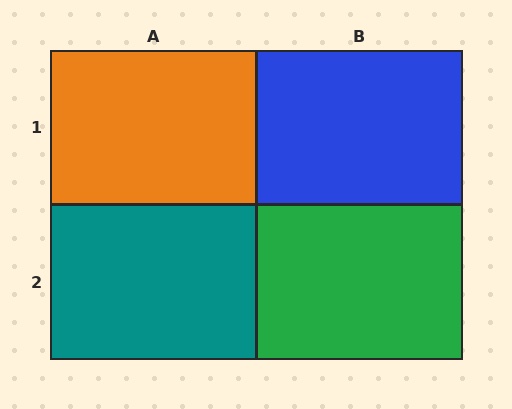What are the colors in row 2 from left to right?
Teal, green.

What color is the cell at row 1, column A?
Orange.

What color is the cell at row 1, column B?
Blue.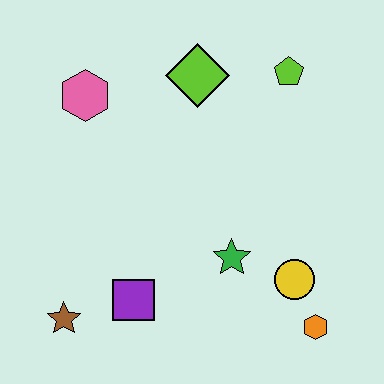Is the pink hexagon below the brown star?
No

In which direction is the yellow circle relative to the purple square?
The yellow circle is to the right of the purple square.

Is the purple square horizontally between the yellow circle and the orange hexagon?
No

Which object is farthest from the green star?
The pink hexagon is farthest from the green star.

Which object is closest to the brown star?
The purple square is closest to the brown star.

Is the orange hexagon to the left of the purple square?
No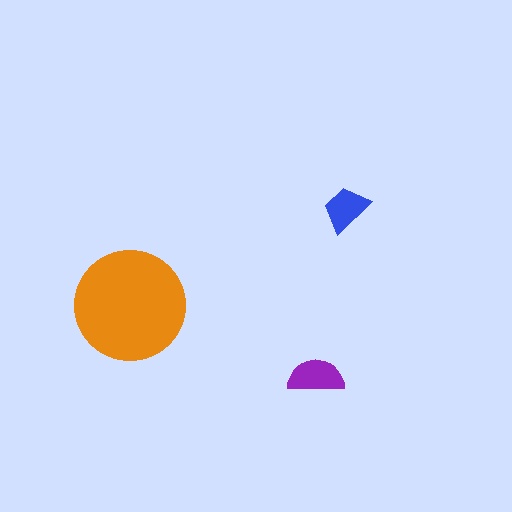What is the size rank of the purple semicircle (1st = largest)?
2nd.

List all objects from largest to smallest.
The orange circle, the purple semicircle, the blue trapezoid.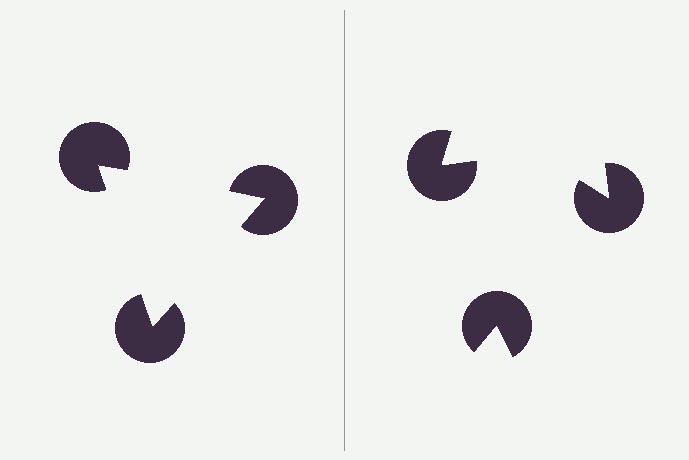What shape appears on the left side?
An illusory triangle.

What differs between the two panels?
The pac-man discs are positioned identically on both sides; only the wedge orientations differ. On the left they align to a triangle; on the right they are misaligned.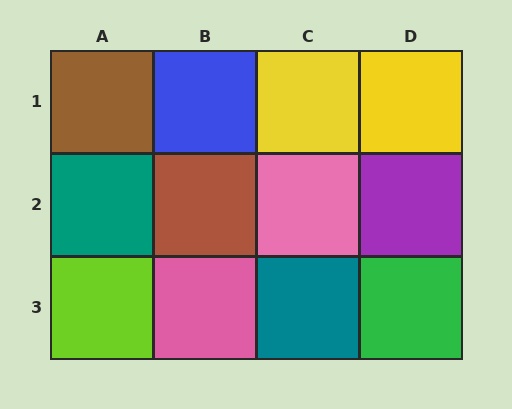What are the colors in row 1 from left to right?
Brown, blue, yellow, yellow.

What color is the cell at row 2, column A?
Teal.